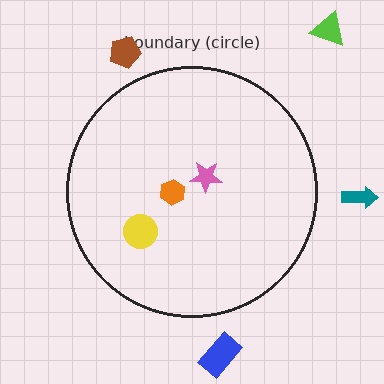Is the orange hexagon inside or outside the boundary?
Inside.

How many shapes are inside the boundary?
3 inside, 4 outside.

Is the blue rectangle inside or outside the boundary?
Outside.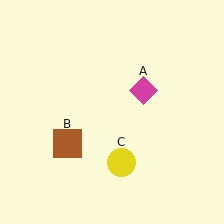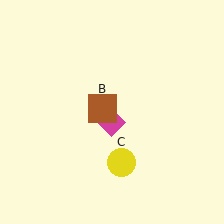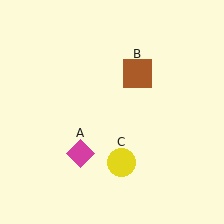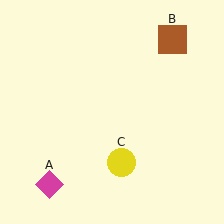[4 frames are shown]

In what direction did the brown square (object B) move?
The brown square (object B) moved up and to the right.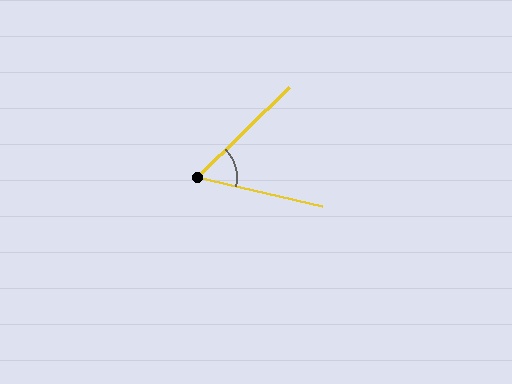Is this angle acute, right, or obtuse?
It is acute.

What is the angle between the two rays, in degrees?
Approximately 58 degrees.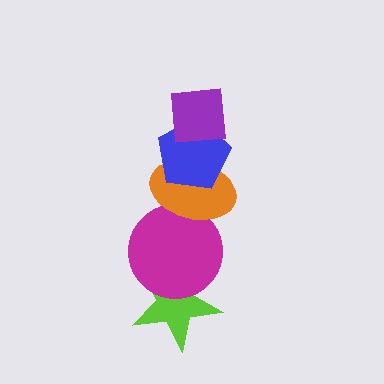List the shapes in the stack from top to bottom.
From top to bottom: the purple square, the blue pentagon, the orange ellipse, the magenta circle, the lime star.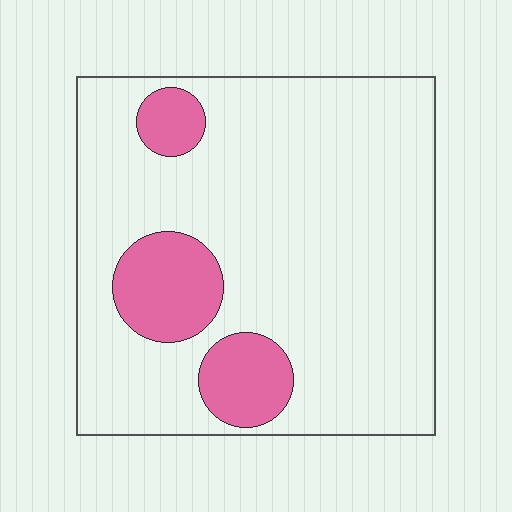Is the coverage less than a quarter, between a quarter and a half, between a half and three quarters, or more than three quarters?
Less than a quarter.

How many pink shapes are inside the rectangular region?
3.